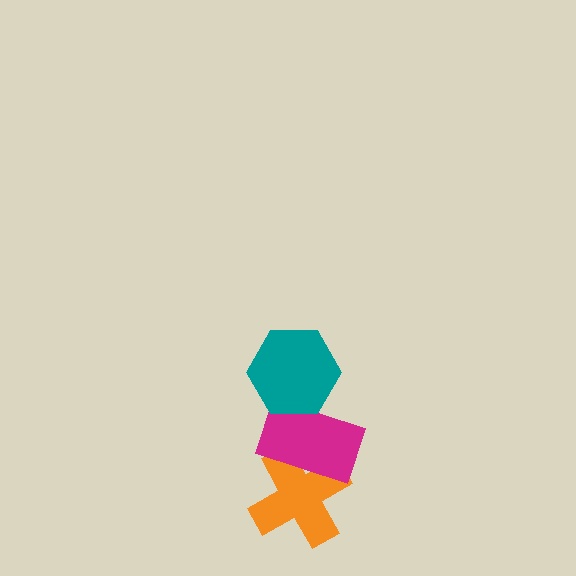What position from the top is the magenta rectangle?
The magenta rectangle is 2nd from the top.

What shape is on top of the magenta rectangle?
The teal hexagon is on top of the magenta rectangle.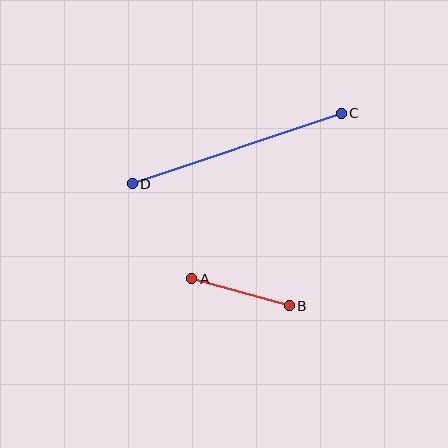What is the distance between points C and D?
The distance is approximately 220 pixels.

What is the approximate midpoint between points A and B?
The midpoint is at approximately (240, 292) pixels.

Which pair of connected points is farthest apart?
Points C and D are farthest apart.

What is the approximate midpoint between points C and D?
The midpoint is at approximately (237, 148) pixels.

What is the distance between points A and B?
The distance is approximately 101 pixels.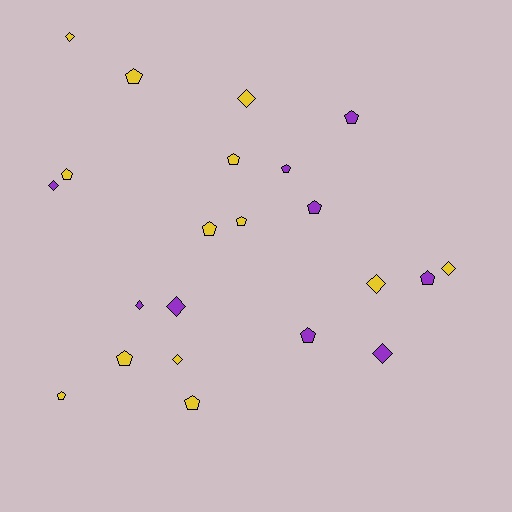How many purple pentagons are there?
There are 5 purple pentagons.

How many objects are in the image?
There are 22 objects.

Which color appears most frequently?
Yellow, with 13 objects.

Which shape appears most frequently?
Pentagon, with 13 objects.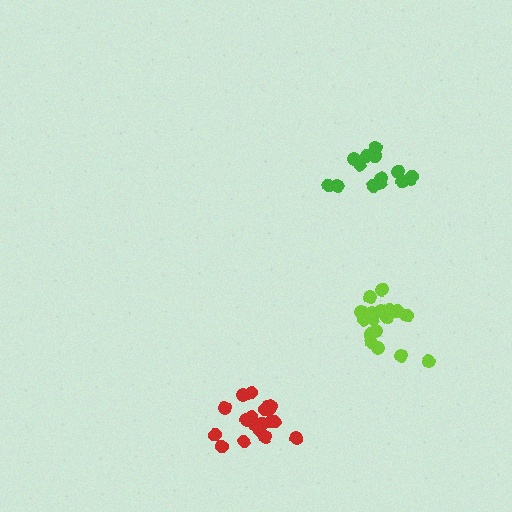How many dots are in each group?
Group 1: 14 dots, Group 2: 20 dots, Group 3: 19 dots (53 total).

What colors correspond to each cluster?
The clusters are colored: green, red, lime.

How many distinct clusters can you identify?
There are 3 distinct clusters.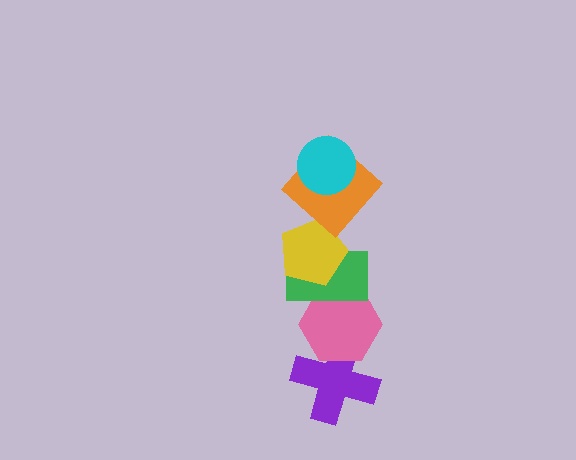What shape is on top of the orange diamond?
The cyan circle is on top of the orange diamond.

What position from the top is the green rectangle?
The green rectangle is 4th from the top.